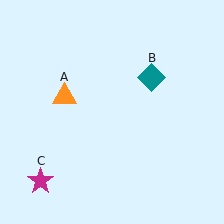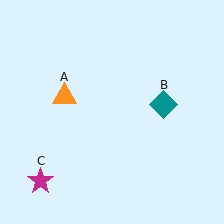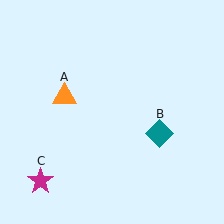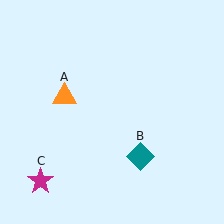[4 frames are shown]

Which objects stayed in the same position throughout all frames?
Orange triangle (object A) and magenta star (object C) remained stationary.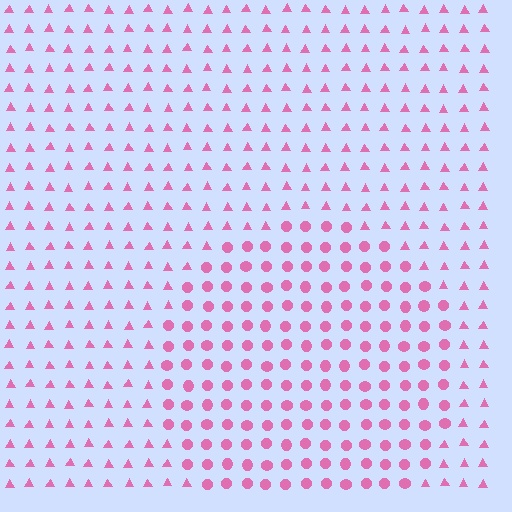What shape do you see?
I see a circle.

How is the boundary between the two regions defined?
The boundary is defined by a change in element shape: circles inside vs. triangles outside. All elements share the same color and spacing.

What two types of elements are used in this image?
The image uses circles inside the circle region and triangles outside it.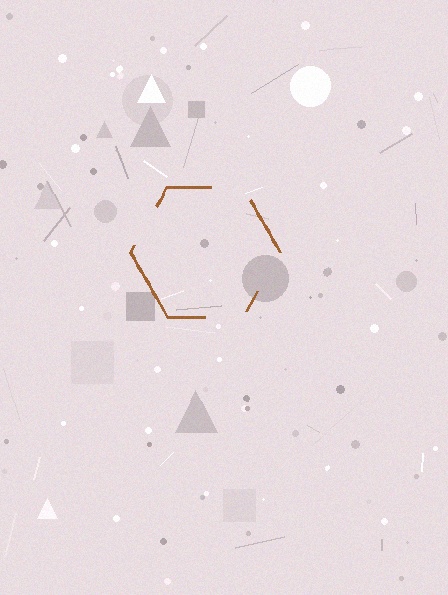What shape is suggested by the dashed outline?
The dashed outline suggests a hexagon.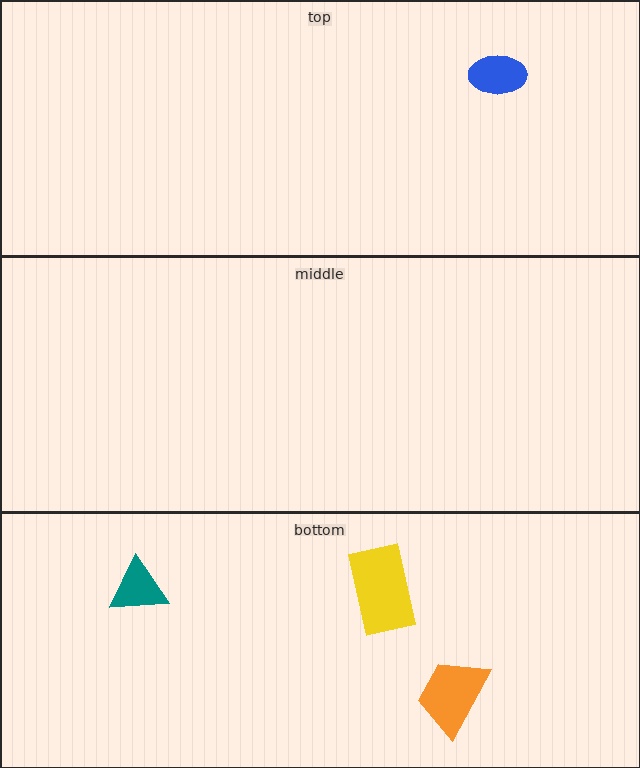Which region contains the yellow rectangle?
The bottom region.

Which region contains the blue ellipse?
The top region.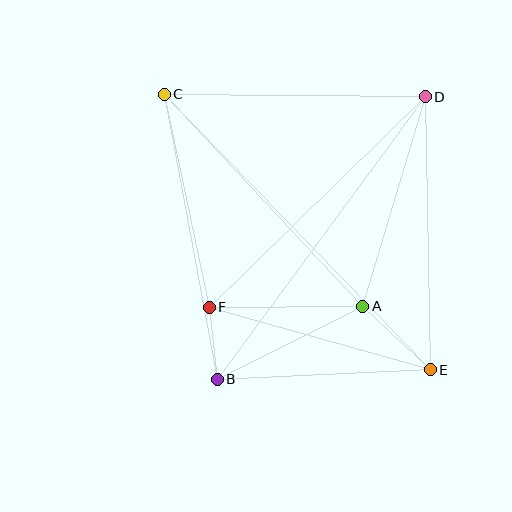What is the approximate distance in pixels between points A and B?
The distance between A and B is approximately 163 pixels.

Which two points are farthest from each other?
Points C and E are farthest from each other.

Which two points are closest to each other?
Points B and F are closest to each other.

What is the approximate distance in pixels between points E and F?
The distance between E and F is approximately 229 pixels.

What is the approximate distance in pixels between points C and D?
The distance between C and D is approximately 261 pixels.